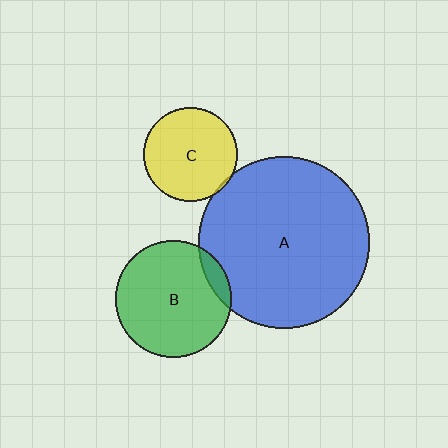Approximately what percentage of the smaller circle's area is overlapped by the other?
Approximately 10%.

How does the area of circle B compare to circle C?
Approximately 1.5 times.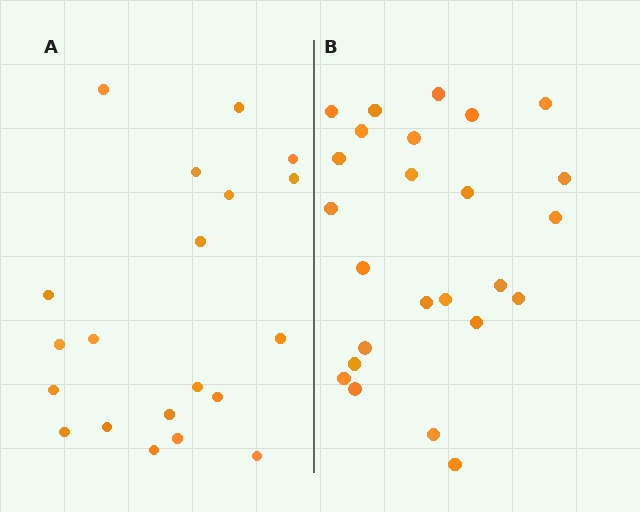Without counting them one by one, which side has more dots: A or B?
Region B (the right region) has more dots.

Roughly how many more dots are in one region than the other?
Region B has about 5 more dots than region A.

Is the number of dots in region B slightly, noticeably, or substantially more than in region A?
Region B has noticeably more, but not dramatically so. The ratio is roughly 1.2 to 1.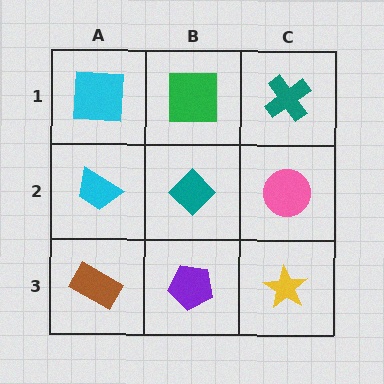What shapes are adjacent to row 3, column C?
A pink circle (row 2, column C), a purple pentagon (row 3, column B).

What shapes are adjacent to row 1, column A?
A cyan trapezoid (row 2, column A), a green square (row 1, column B).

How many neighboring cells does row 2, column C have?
3.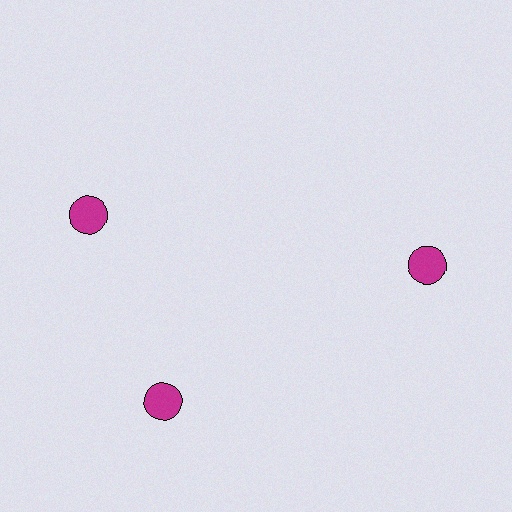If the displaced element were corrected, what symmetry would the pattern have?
It would have 3-fold rotational symmetry — the pattern would map onto itself every 120 degrees.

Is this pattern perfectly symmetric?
No. The 3 magenta circles are arranged in a ring, but one element near the 11 o'clock position is rotated out of alignment along the ring, breaking the 3-fold rotational symmetry.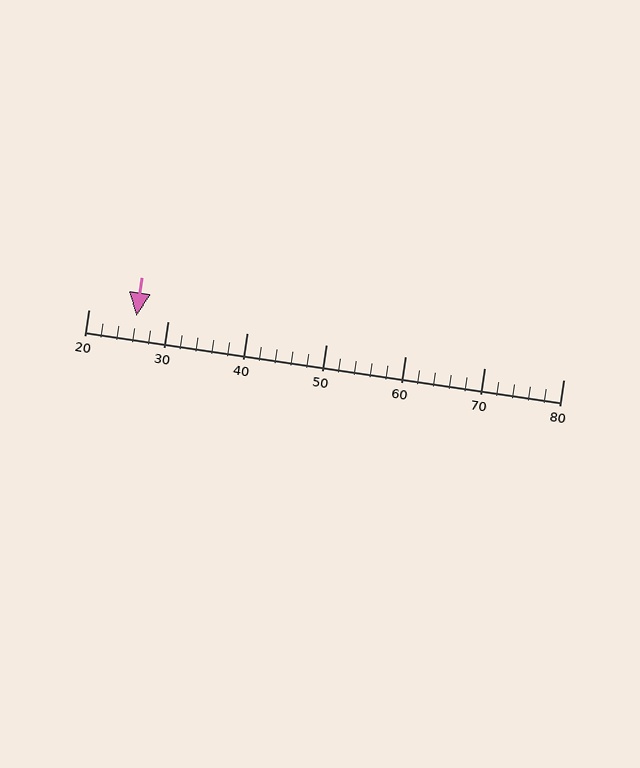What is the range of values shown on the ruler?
The ruler shows values from 20 to 80.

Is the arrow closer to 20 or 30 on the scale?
The arrow is closer to 30.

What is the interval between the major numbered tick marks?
The major tick marks are spaced 10 units apart.